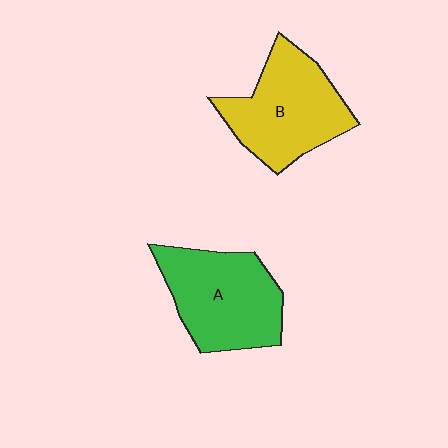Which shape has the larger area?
Shape A (green).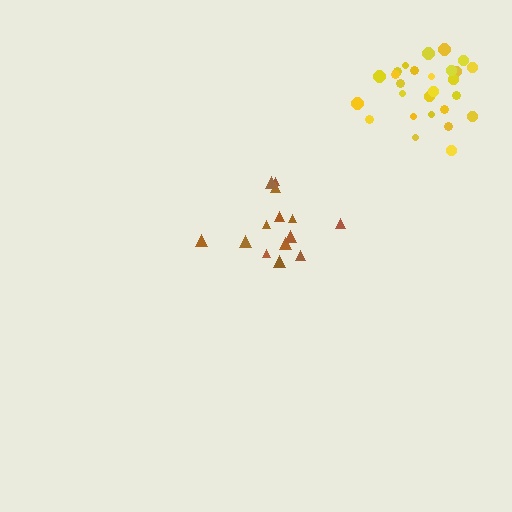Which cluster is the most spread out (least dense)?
Brown.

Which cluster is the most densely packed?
Yellow.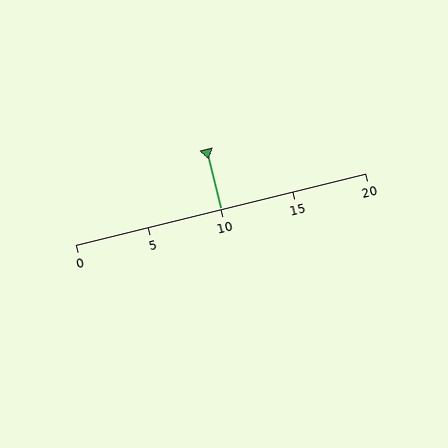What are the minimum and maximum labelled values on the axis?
The axis runs from 0 to 20.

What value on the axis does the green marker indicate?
The marker indicates approximately 10.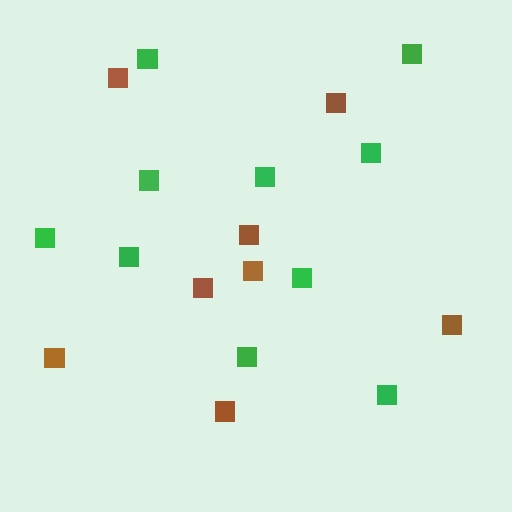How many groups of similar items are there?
There are 2 groups: one group of brown squares (8) and one group of green squares (10).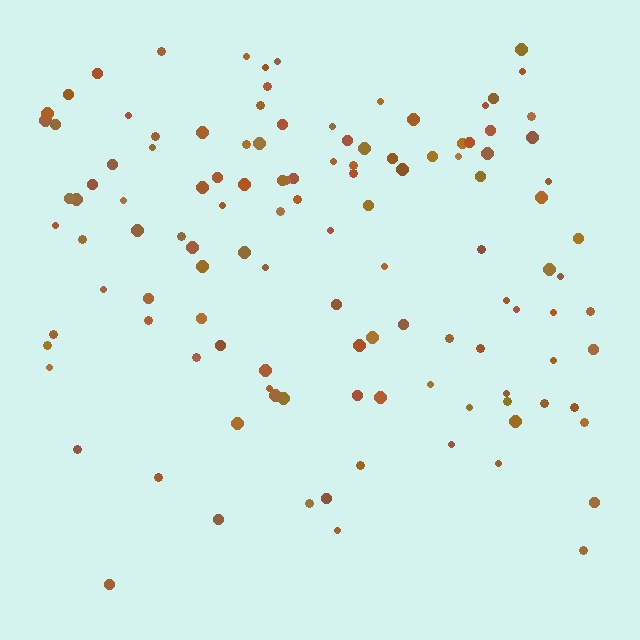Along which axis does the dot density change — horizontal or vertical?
Vertical.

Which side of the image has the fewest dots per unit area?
The bottom.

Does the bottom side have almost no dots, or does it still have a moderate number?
Still a moderate number, just noticeably fewer than the top.